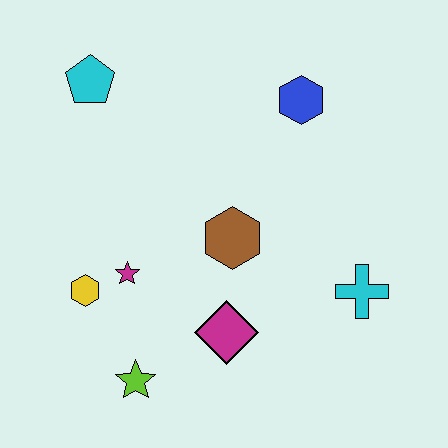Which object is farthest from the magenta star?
The blue hexagon is farthest from the magenta star.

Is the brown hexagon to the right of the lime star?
Yes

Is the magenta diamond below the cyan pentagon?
Yes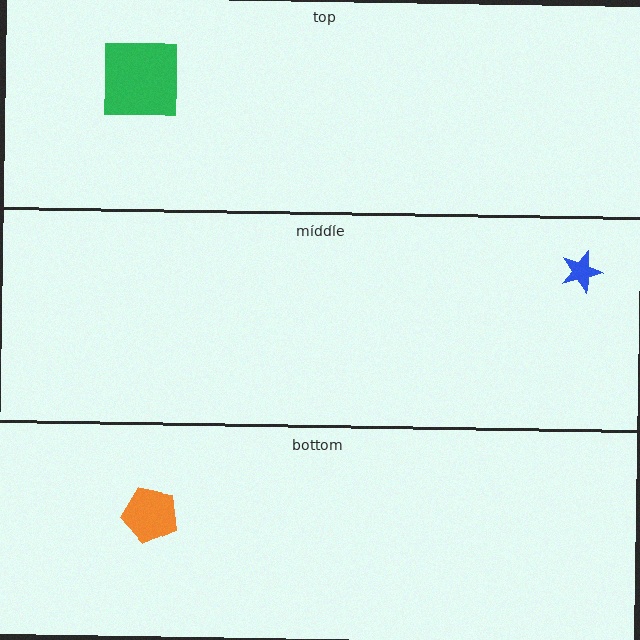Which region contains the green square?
The top region.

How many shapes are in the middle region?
1.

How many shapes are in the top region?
1.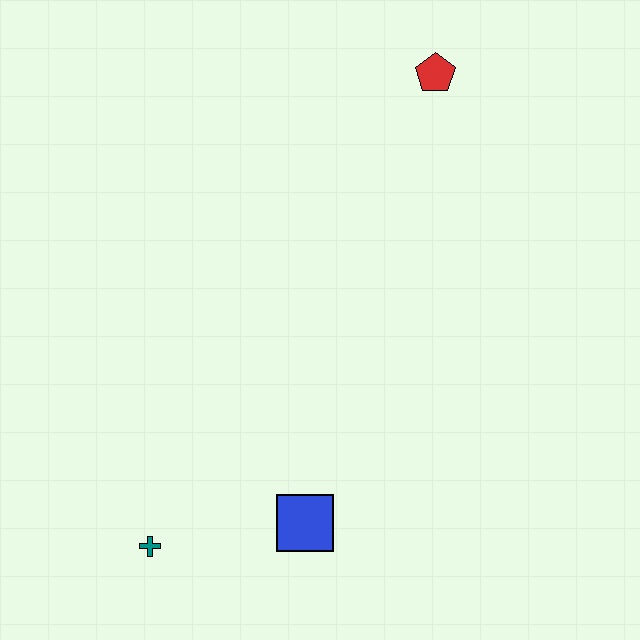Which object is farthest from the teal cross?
The red pentagon is farthest from the teal cross.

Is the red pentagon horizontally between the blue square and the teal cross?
No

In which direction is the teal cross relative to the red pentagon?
The teal cross is below the red pentagon.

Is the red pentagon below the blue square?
No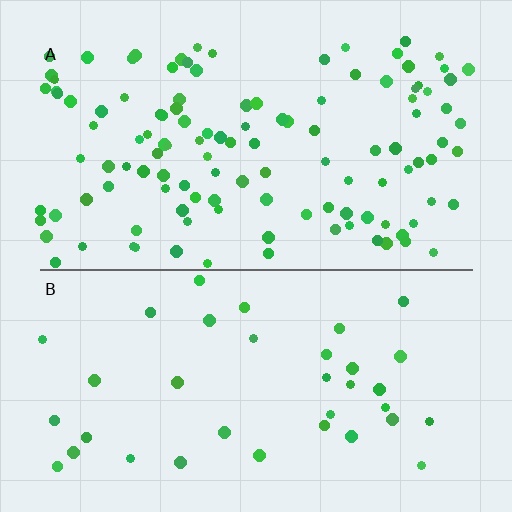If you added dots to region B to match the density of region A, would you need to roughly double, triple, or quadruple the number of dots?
Approximately triple.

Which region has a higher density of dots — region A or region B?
A (the top).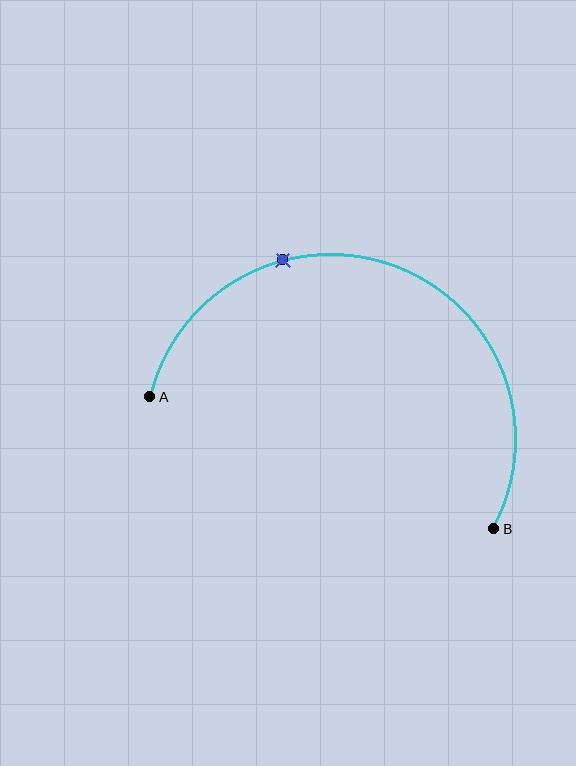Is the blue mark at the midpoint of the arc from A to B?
No. The blue mark lies on the arc but is closer to endpoint A. The arc midpoint would be at the point on the curve equidistant along the arc from both A and B.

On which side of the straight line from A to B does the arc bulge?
The arc bulges above the straight line connecting A and B.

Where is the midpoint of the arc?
The arc midpoint is the point on the curve farthest from the straight line joining A and B. It sits above that line.